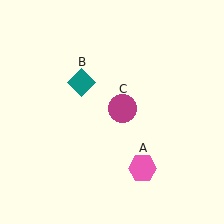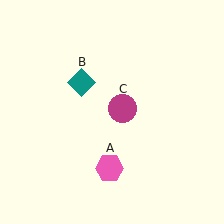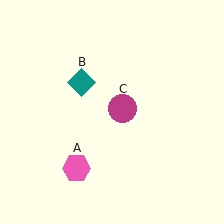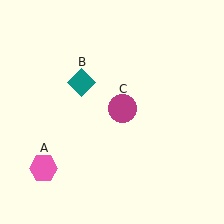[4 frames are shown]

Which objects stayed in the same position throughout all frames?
Teal diamond (object B) and magenta circle (object C) remained stationary.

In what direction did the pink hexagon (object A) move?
The pink hexagon (object A) moved left.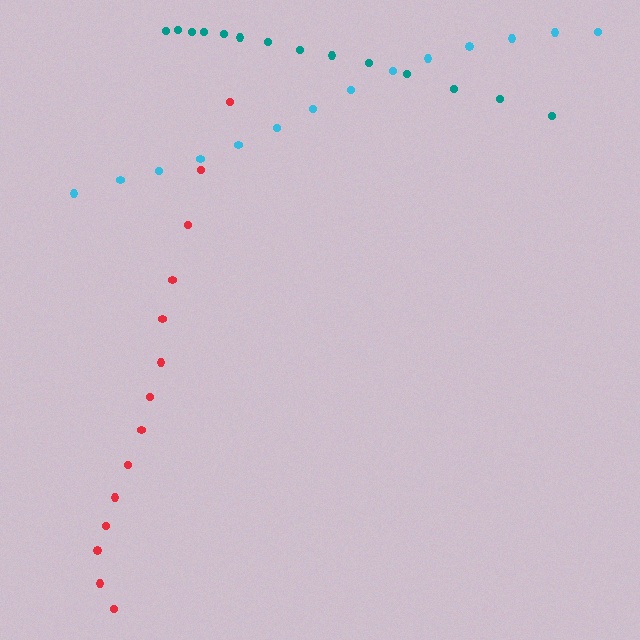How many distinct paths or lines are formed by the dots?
There are 3 distinct paths.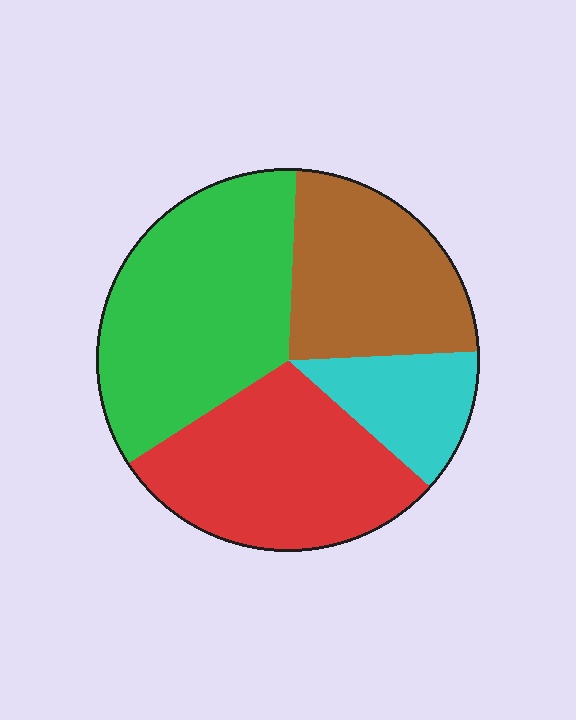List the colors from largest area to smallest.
From largest to smallest: green, red, brown, cyan.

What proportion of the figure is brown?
Brown covers about 25% of the figure.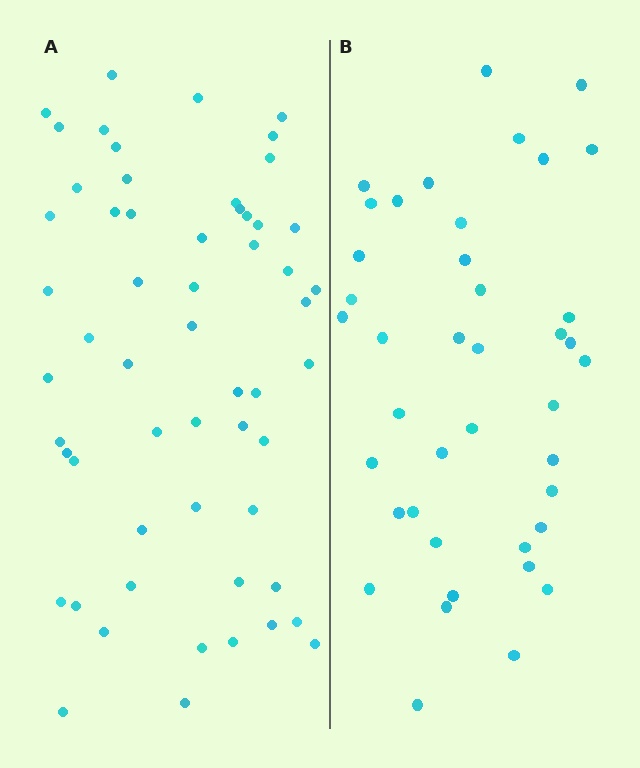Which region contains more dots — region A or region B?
Region A (the left region) has more dots.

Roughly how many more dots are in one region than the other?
Region A has approximately 15 more dots than region B.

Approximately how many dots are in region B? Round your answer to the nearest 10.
About 40 dots. (The exact count is 41, which rounds to 40.)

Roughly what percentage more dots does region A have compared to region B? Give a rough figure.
About 40% more.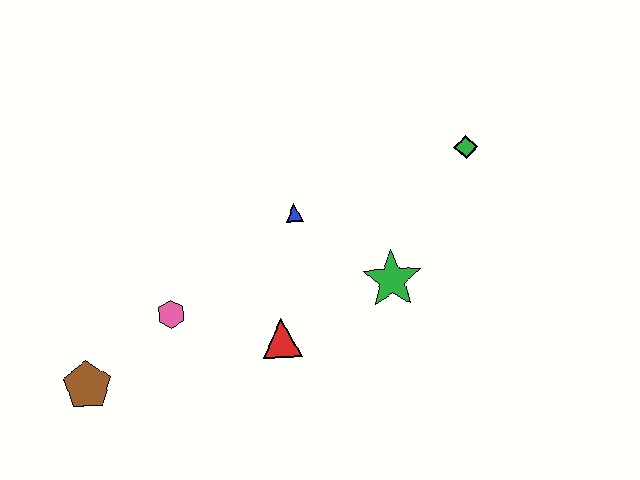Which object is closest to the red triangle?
The pink hexagon is closest to the red triangle.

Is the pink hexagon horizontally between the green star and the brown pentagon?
Yes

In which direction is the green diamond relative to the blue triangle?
The green diamond is to the right of the blue triangle.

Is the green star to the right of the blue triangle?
Yes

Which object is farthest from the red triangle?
The green diamond is farthest from the red triangle.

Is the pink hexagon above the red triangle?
Yes